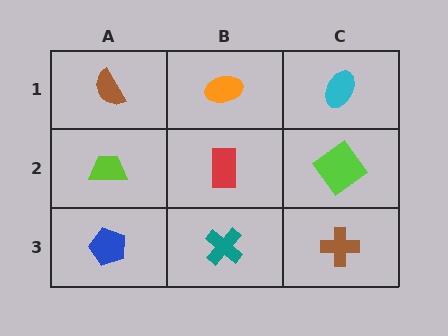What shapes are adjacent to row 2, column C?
A cyan ellipse (row 1, column C), a brown cross (row 3, column C), a red rectangle (row 2, column B).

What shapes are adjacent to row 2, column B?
An orange ellipse (row 1, column B), a teal cross (row 3, column B), a lime trapezoid (row 2, column A), a lime diamond (row 2, column C).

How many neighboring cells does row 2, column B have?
4.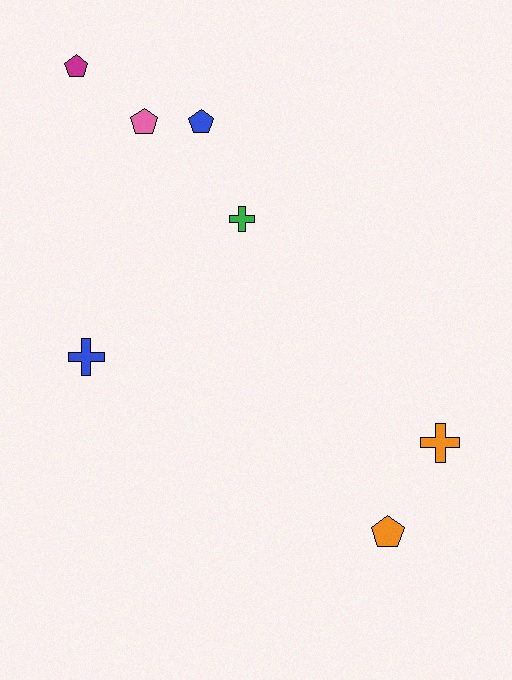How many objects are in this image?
There are 7 objects.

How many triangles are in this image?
There are no triangles.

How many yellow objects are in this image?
There are no yellow objects.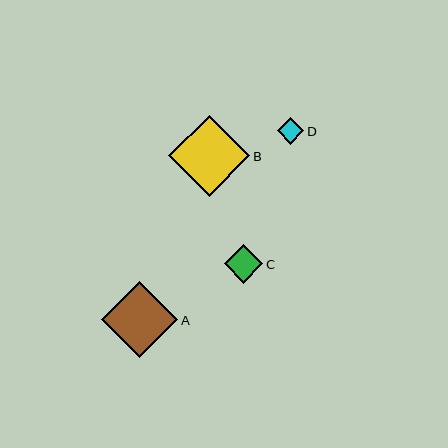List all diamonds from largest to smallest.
From largest to smallest: B, A, C, D.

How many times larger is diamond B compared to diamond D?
Diamond B is approximately 3.0 times the size of diamond D.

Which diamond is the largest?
Diamond B is the largest with a size of approximately 81 pixels.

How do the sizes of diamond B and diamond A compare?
Diamond B and diamond A are approximately the same size.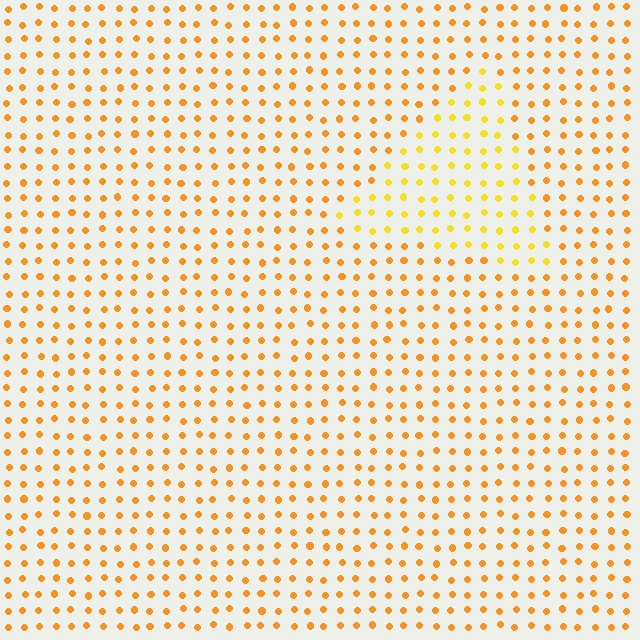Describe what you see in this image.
The image is filled with small orange elements in a uniform arrangement. A triangle-shaped region is visible where the elements are tinted to a slightly different hue, forming a subtle color boundary.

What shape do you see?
I see a triangle.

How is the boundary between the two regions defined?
The boundary is defined purely by a slight shift in hue (about 22 degrees). Spacing, size, and orientation are identical on both sides.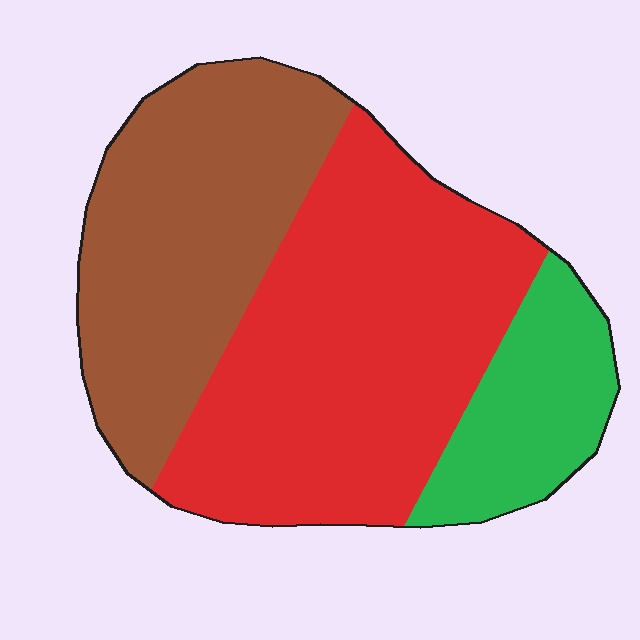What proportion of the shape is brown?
Brown covers 36% of the shape.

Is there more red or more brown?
Red.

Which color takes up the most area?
Red, at roughly 50%.